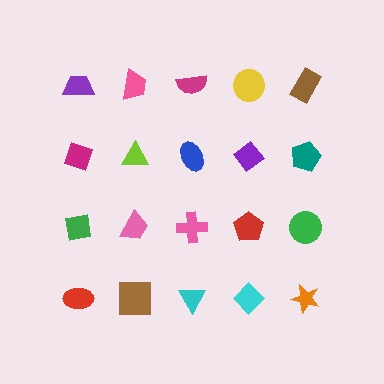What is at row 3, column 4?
A red pentagon.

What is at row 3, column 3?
A pink cross.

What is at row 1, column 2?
A pink trapezoid.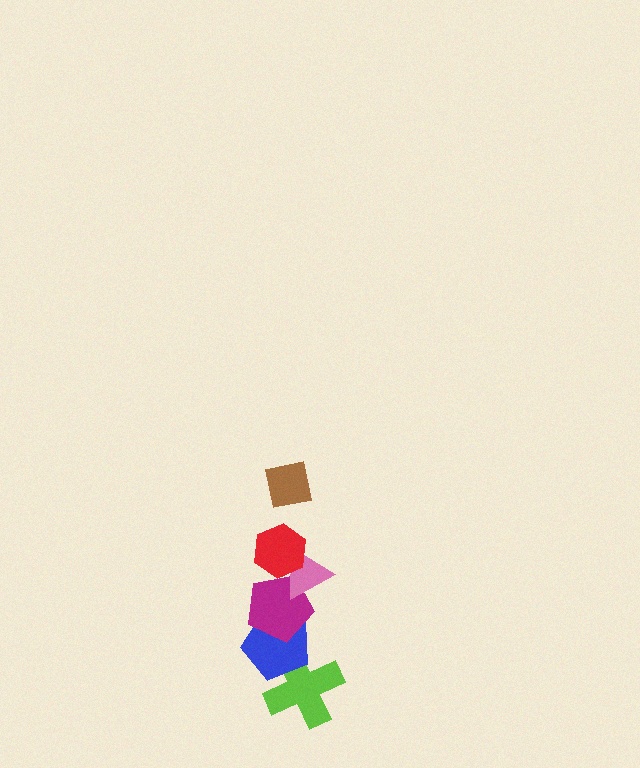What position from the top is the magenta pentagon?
The magenta pentagon is 4th from the top.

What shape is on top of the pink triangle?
The red hexagon is on top of the pink triangle.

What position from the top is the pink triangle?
The pink triangle is 3rd from the top.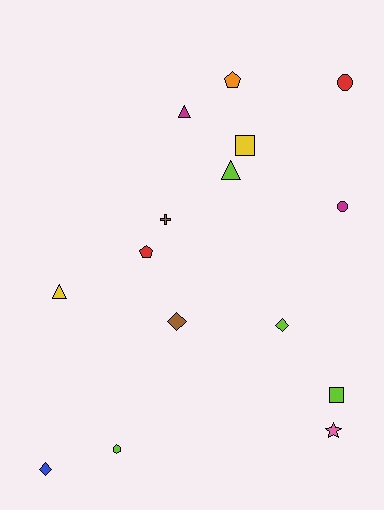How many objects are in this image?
There are 15 objects.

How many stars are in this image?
There is 1 star.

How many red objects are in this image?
There are 2 red objects.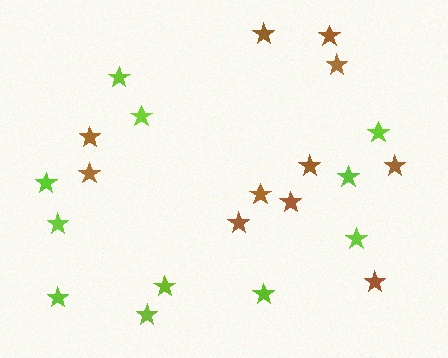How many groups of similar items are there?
There are 2 groups: one group of lime stars (11) and one group of brown stars (11).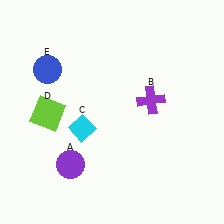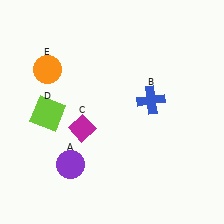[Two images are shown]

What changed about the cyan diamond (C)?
In Image 1, C is cyan. In Image 2, it changed to magenta.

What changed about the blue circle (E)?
In Image 1, E is blue. In Image 2, it changed to orange.